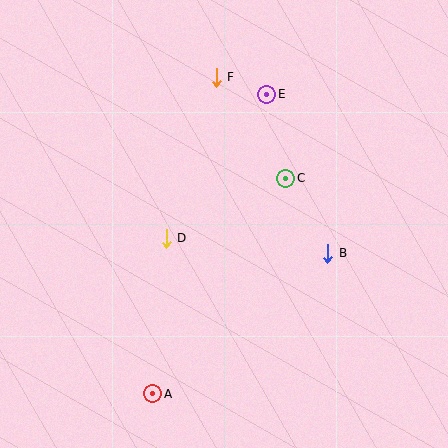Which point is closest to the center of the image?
Point D at (166, 238) is closest to the center.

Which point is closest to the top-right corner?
Point E is closest to the top-right corner.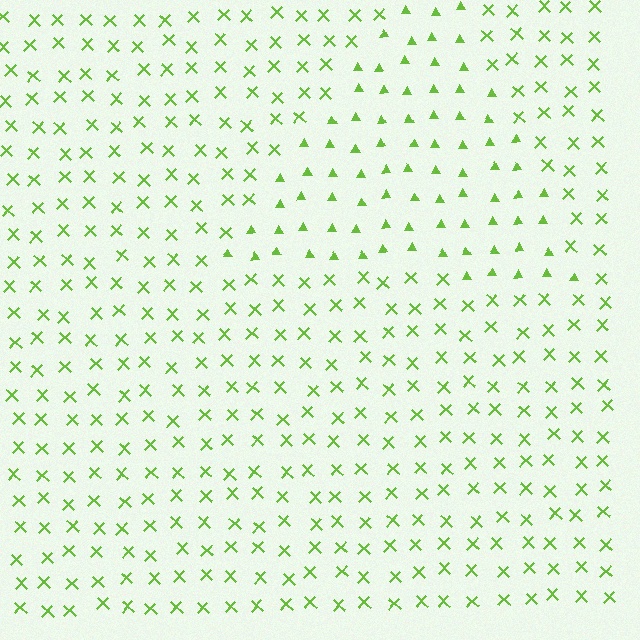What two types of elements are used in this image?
The image uses triangles inside the triangle region and X marks outside it.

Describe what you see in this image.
The image is filled with small lime elements arranged in a uniform grid. A triangle-shaped region contains triangles, while the surrounding area contains X marks. The boundary is defined purely by the change in element shape.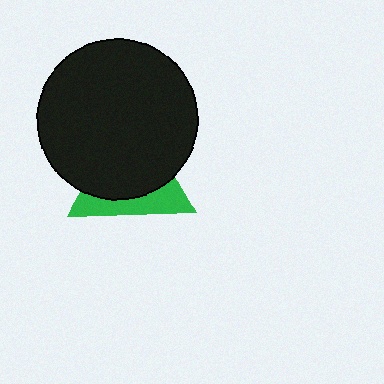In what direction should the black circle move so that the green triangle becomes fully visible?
The black circle should move up. That is the shortest direction to clear the overlap and leave the green triangle fully visible.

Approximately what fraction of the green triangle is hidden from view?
Roughly 65% of the green triangle is hidden behind the black circle.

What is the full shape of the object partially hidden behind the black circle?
The partially hidden object is a green triangle.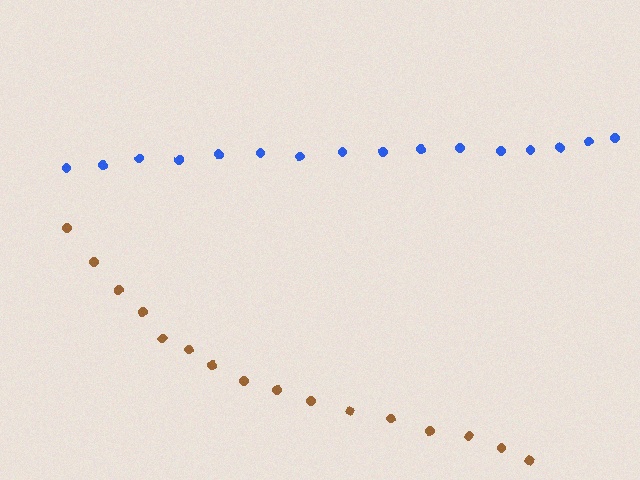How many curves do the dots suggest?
There are 2 distinct paths.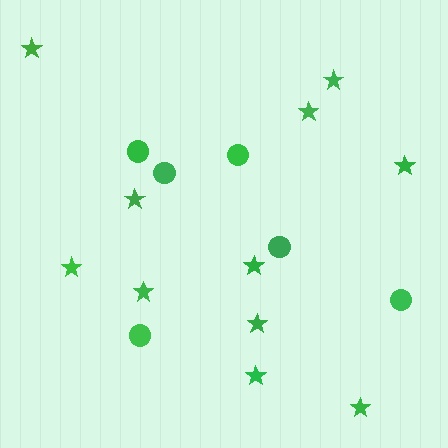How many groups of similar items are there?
There are 2 groups: one group of stars (11) and one group of circles (6).